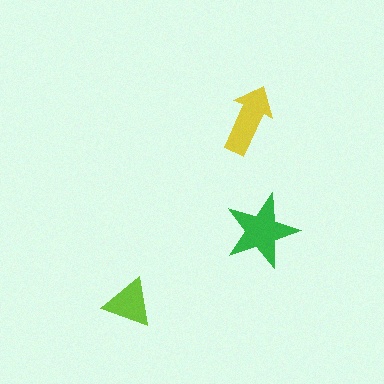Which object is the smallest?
The lime triangle.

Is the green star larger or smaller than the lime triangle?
Larger.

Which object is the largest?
The green star.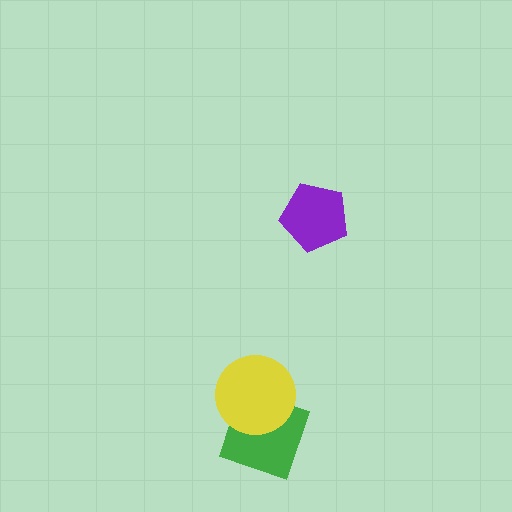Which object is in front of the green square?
The yellow circle is in front of the green square.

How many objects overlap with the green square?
1 object overlaps with the green square.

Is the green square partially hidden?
Yes, it is partially covered by another shape.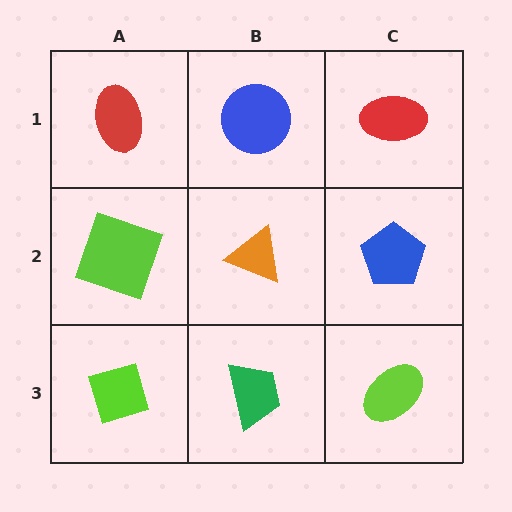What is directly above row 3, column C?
A blue pentagon.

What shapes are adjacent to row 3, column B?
An orange triangle (row 2, column B), a lime diamond (row 3, column A), a lime ellipse (row 3, column C).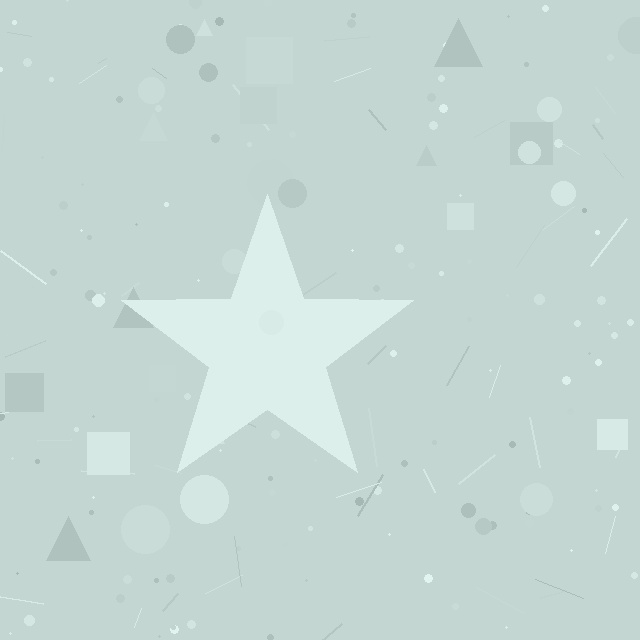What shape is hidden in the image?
A star is hidden in the image.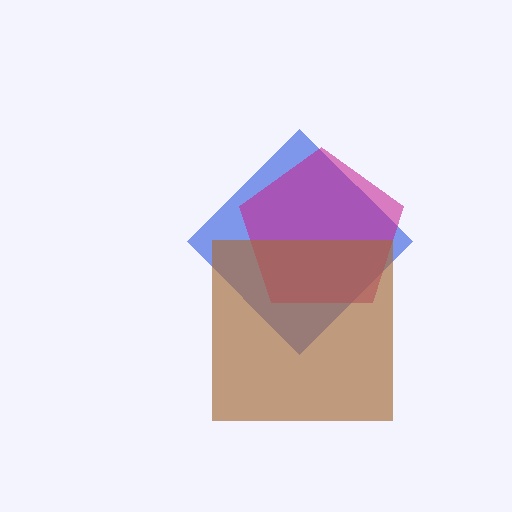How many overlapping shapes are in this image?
There are 3 overlapping shapes in the image.